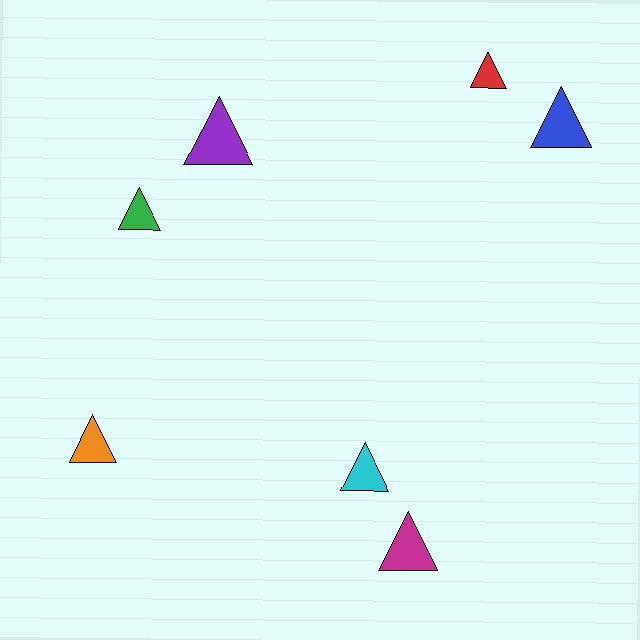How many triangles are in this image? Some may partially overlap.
There are 7 triangles.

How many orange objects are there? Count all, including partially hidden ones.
There is 1 orange object.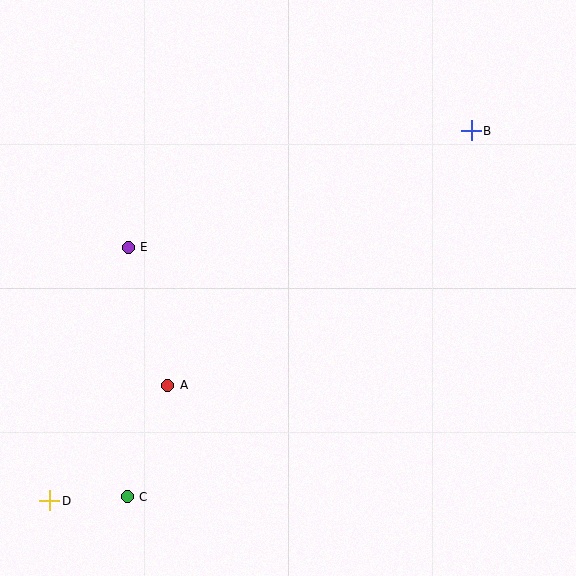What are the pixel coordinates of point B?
Point B is at (471, 131).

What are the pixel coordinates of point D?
Point D is at (50, 501).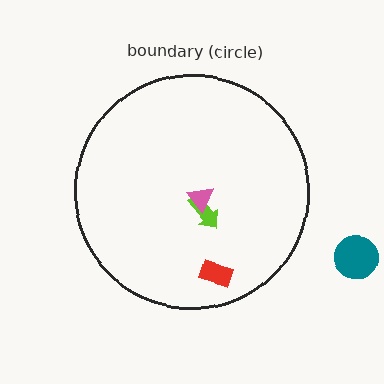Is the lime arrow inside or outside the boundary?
Inside.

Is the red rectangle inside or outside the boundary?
Inside.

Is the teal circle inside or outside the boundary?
Outside.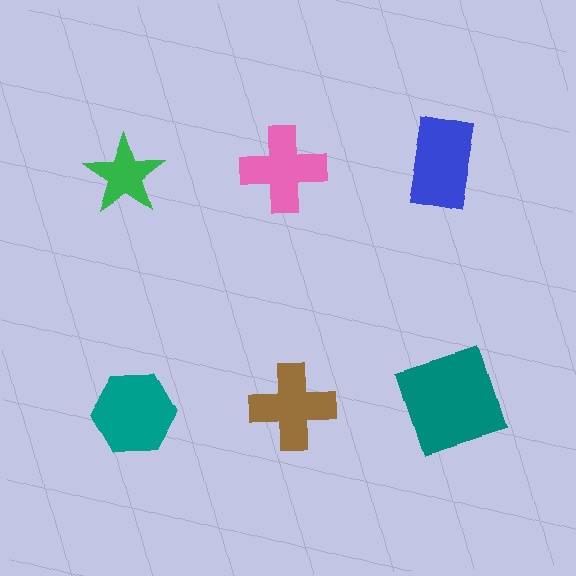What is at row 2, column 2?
A brown cross.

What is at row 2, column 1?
A teal hexagon.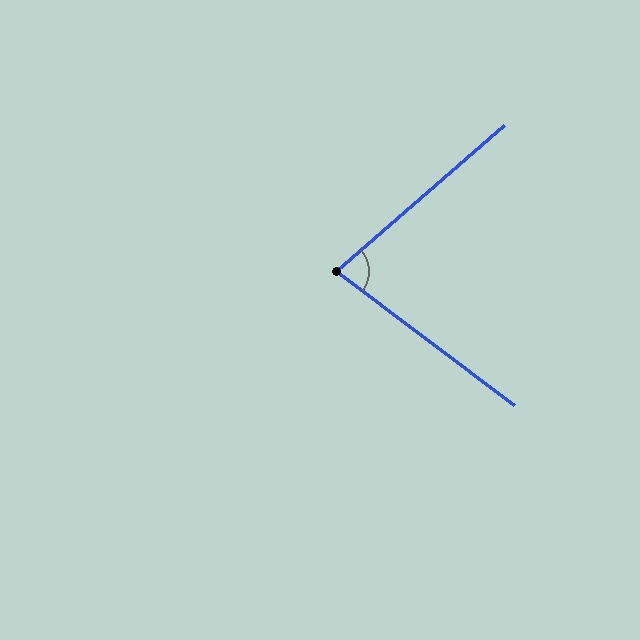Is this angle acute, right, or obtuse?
It is acute.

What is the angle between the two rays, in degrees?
Approximately 78 degrees.